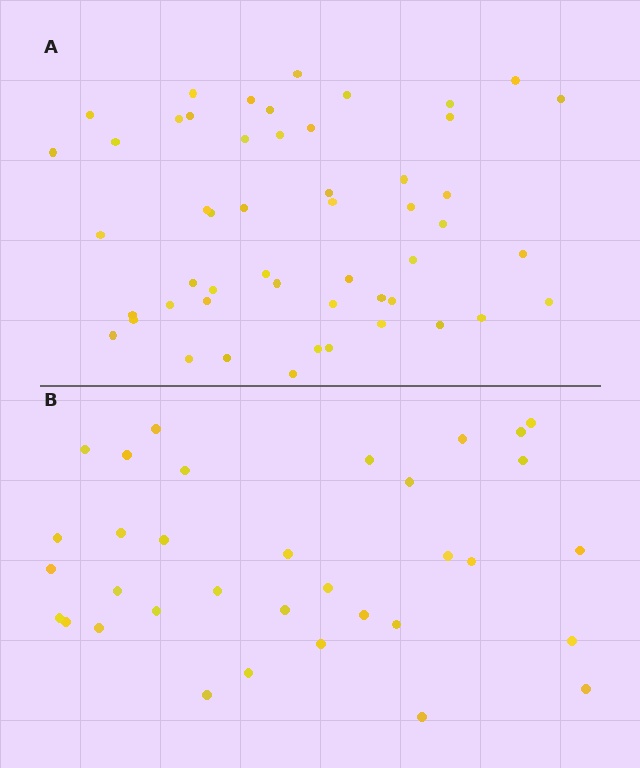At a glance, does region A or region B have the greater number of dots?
Region A (the top region) has more dots.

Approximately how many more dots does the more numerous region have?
Region A has approximately 15 more dots than region B.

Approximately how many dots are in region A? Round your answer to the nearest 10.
About 50 dots. (The exact count is 51, which rounds to 50.)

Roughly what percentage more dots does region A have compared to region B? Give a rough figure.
About 50% more.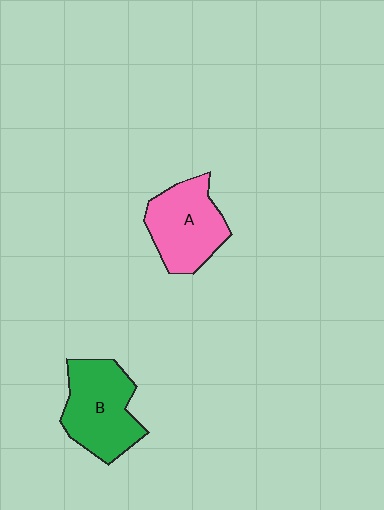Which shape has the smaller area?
Shape A (pink).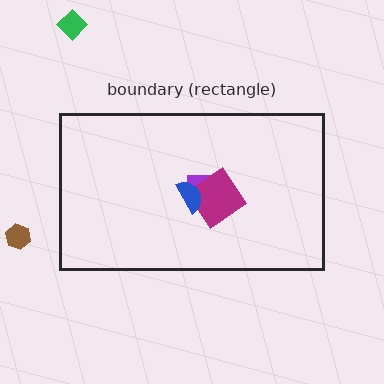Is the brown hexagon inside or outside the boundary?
Outside.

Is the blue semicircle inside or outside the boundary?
Inside.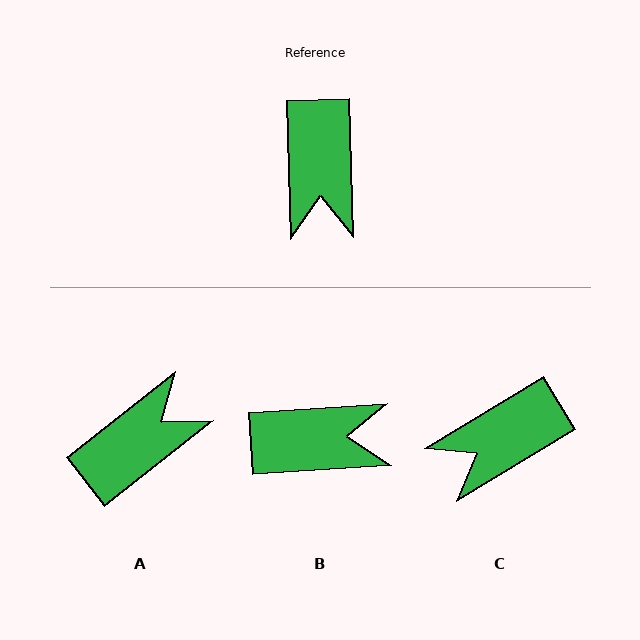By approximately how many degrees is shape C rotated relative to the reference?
Approximately 60 degrees clockwise.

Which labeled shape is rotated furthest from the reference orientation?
A, about 127 degrees away.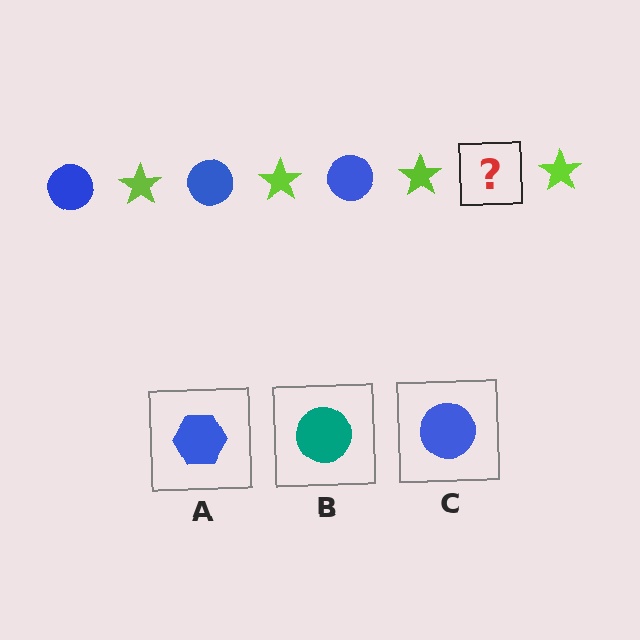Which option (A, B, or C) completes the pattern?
C.